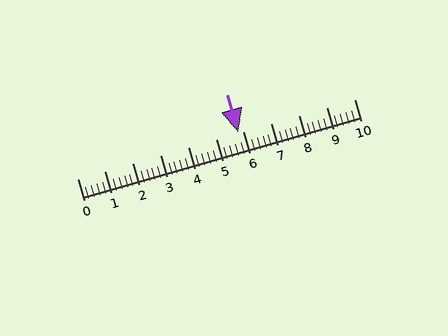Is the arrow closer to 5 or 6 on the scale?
The arrow is closer to 6.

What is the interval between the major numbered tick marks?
The major tick marks are spaced 1 units apart.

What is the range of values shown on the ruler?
The ruler shows values from 0 to 10.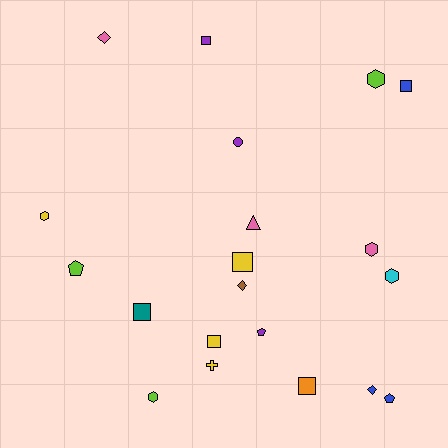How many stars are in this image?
There are no stars.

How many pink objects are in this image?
There are 3 pink objects.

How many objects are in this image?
There are 20 objects.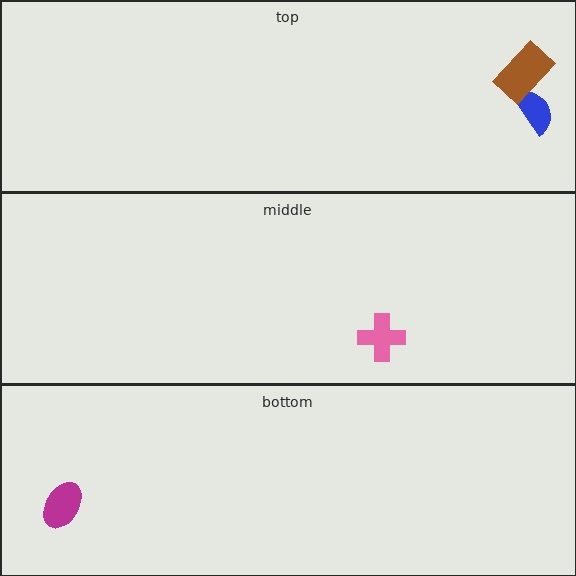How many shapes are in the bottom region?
1.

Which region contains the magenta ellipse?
The bottom region.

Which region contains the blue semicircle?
The top region.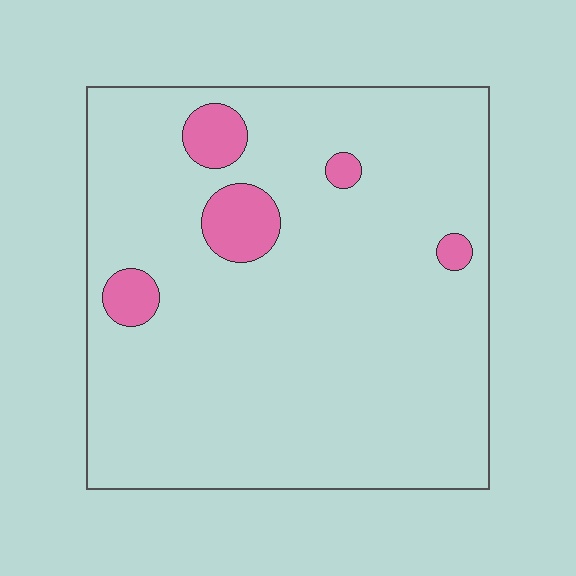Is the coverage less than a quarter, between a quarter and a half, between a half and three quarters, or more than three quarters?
Less than a quarter.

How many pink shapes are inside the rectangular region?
5.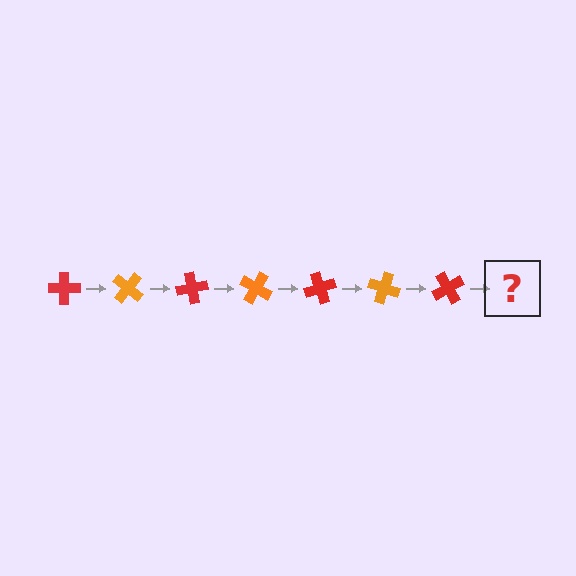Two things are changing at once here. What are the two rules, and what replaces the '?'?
The two rules are that it rotates 40 degrees each step and the color cycles through red and orange. The '?' should be an orange cross, rotated 280 degrees from the start.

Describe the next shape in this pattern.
It should be an orange cross, rotated 280 degrees from the start.